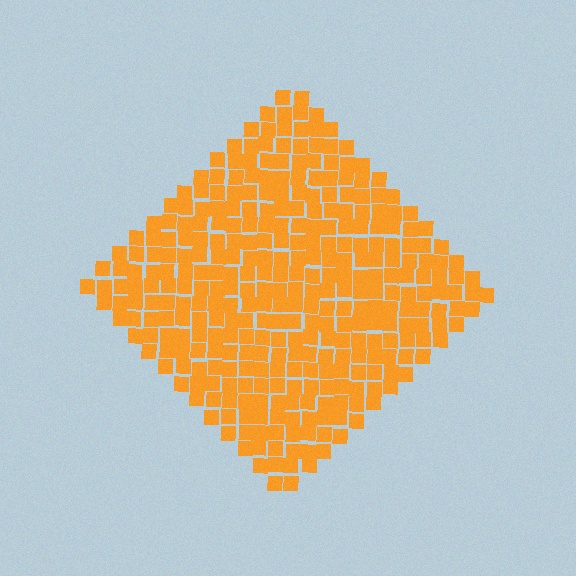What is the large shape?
The large shape is a diamond.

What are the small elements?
The small elements are squares.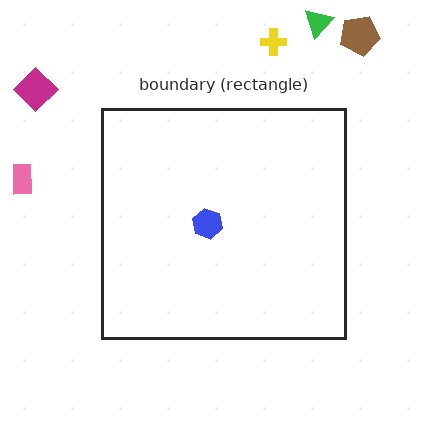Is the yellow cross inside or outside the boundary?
Outside.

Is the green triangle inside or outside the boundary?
Outside.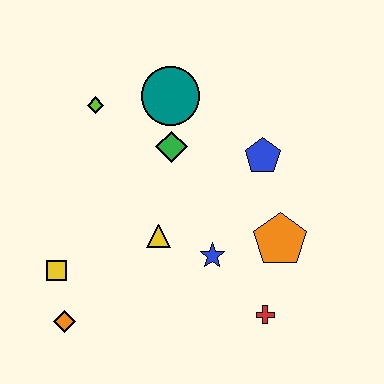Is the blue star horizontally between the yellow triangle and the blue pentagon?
Yes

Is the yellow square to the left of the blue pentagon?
Yes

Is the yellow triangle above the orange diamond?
Yes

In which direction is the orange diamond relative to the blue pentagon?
The orange diamond is to the left of the blue pentagon.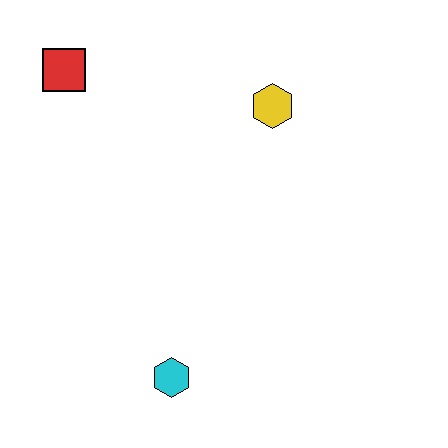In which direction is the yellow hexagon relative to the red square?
The yellow hexagon is to the right of the red square.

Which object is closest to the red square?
The yellow hexagon is closest to the red square.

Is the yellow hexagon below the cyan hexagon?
No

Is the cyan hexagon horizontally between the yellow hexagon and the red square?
Yes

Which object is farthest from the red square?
The cyan hexagon is farthest from the red square.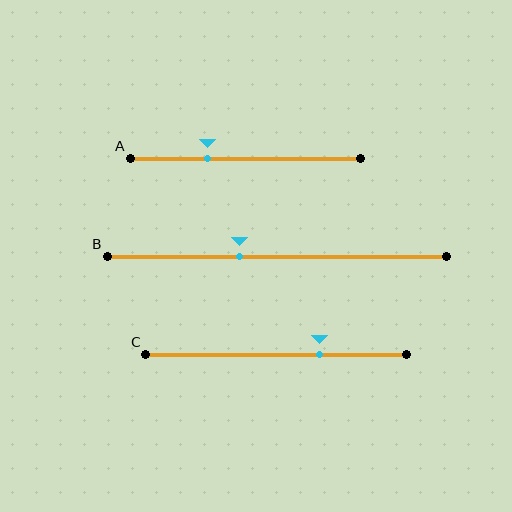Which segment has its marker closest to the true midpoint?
Segment B has its marker closest to the true midpoint.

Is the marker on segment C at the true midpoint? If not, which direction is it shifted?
No, the marker on segment C is shifted to the right by about 17% of the segment length.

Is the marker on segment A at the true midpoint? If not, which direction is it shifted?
No, the marker on segment A is shifted to the left by about 16% of the segment length.